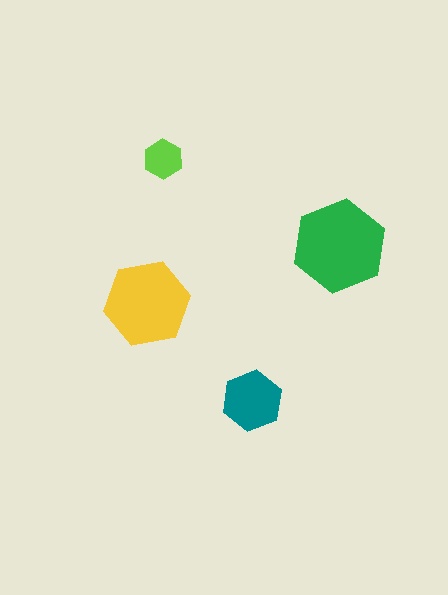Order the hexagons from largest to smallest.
the green one, the yellow one, the teal one, the lime one.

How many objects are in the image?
There are 4 objects in the image.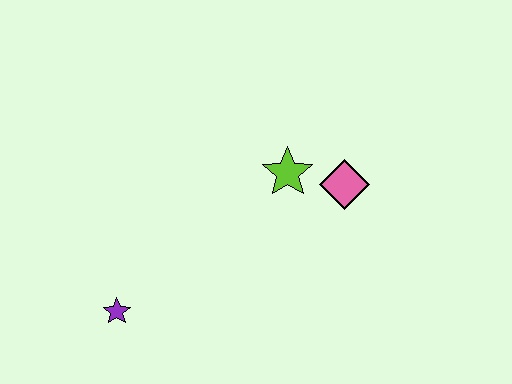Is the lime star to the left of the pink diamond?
Yes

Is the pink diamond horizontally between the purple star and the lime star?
No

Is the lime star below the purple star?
No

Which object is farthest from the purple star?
The pink diamond is farthest from the purple star.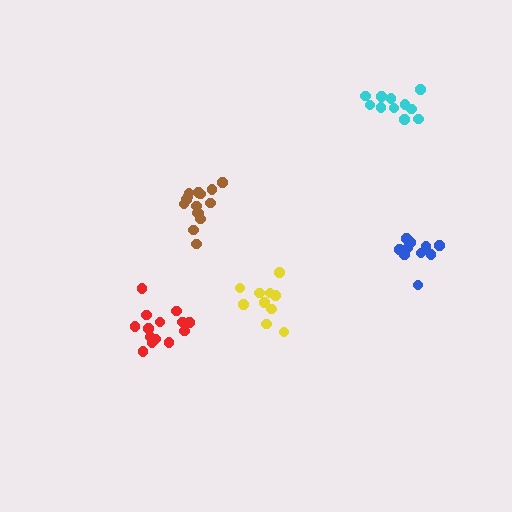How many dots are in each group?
Group 1: 11 dots, Group 2: 15 dots, Group 3: 10 dots, Group 4: 15 dots, Group 5: 10 dots (61 total).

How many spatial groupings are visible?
There are 5 spatial groupings.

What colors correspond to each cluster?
The clusters are colored: cyan, red, yellow, brown, blue.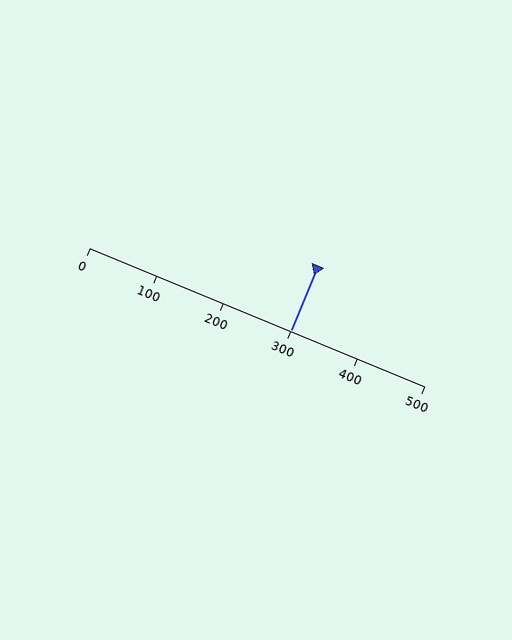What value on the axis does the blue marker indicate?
The marker indicates approximately 300.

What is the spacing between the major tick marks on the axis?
The major ticks are spaced 100 apart.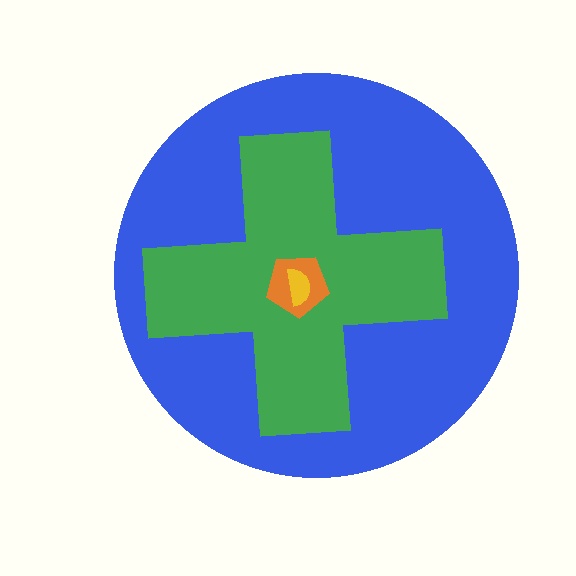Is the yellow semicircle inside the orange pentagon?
Yes.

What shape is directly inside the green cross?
The orange pentagon.